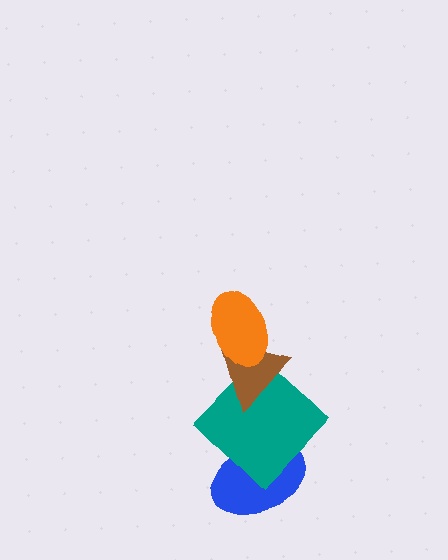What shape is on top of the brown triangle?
The orange ellipse is on top of the brown triangle.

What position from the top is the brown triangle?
The brown triangle is 2nd from the top.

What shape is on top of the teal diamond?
The brown triangle is on top of the teal diamond.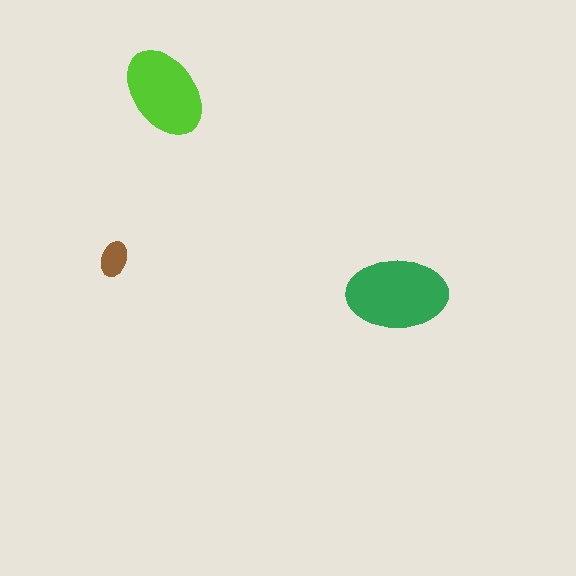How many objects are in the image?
There are 3 objects in the image.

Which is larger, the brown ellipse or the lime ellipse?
The lime one.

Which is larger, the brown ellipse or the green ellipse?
The green one.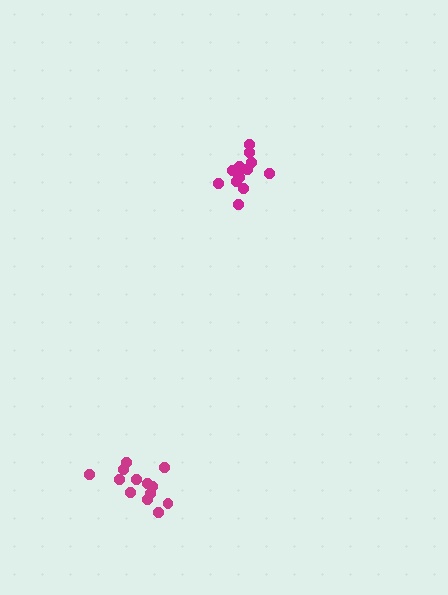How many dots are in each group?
Group 1: 13 dots, Group 2: 13 dots (26 total).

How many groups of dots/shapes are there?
There are 2 groups.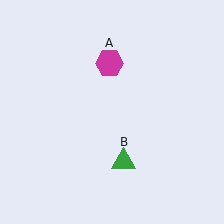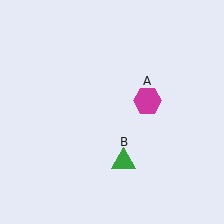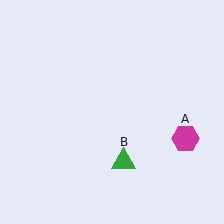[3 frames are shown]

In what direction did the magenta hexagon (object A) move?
The magenta hexagon (object A) moved down and to the right.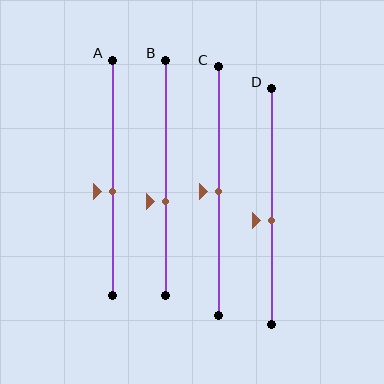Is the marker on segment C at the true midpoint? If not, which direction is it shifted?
Yes, the marker on segment C is at the true midpoint.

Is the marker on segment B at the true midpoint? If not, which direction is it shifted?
No, the marker on segment B is shifted downward by about 10% of the segment length.